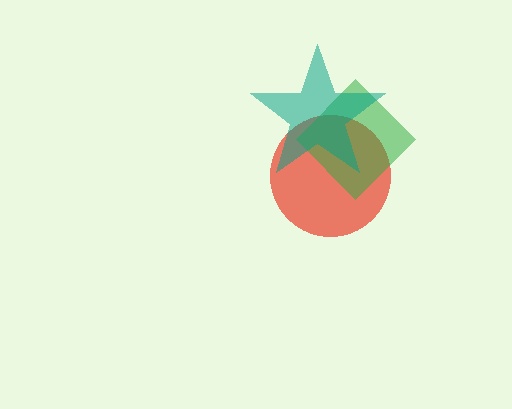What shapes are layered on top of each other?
The layered shapes are: a red circle, a green diamond, a teal star.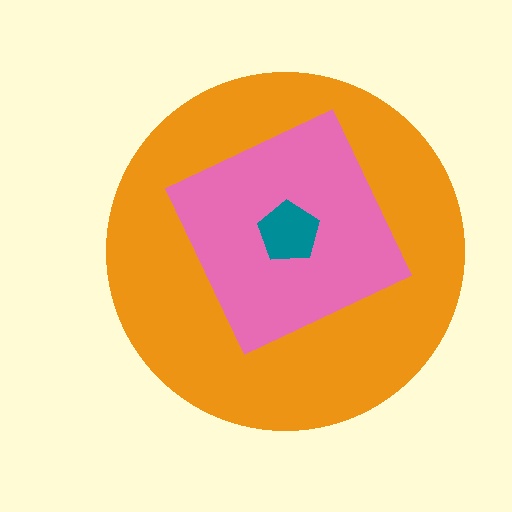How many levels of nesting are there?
3.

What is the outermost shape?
The orange circle.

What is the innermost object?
The teal pentagon.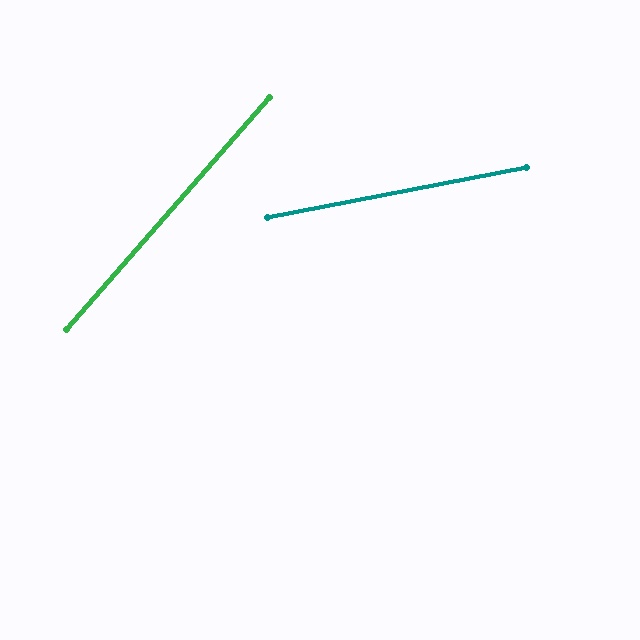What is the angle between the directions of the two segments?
Approximately 38 degrees.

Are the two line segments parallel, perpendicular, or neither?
Neither parallel nor perpendicular — they differ by about 38°.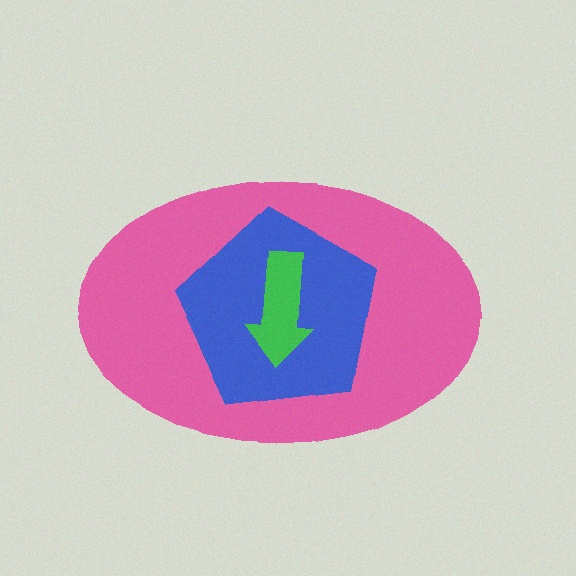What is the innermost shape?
The green arrow.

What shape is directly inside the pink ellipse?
The blue pentagon.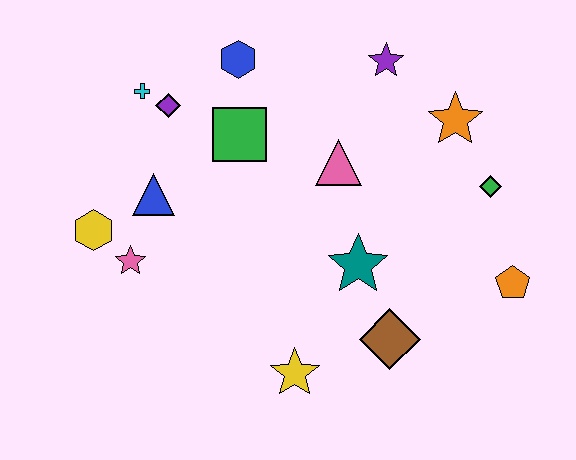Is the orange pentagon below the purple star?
Yes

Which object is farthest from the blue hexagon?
The orange pentagon is farthest from the blue hexagon.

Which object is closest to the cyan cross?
The purple diamond is closest to the cyan cross.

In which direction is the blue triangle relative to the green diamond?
The blue triangle is to the left of the green diamond.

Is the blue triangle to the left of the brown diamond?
Yes